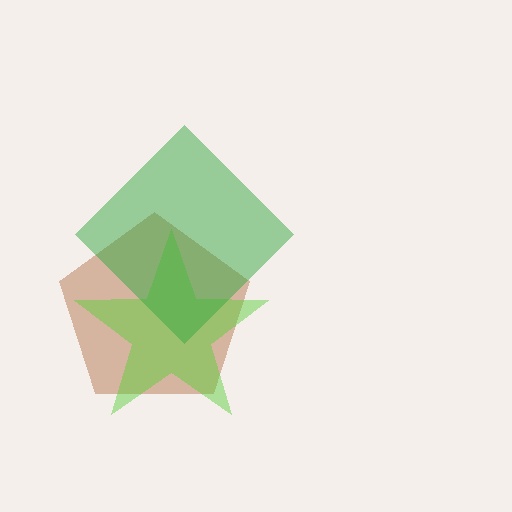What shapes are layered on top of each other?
The layered shapes are: a brown pentagon, a lime star, a green diamond.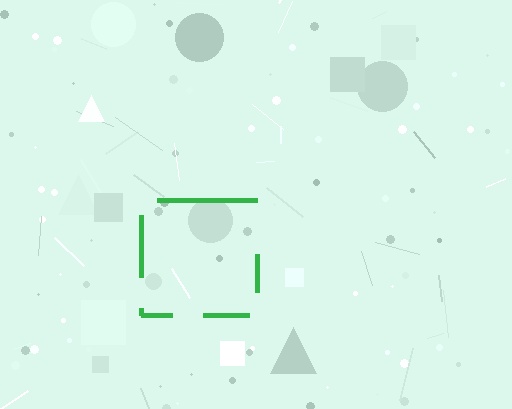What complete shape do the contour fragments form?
The contour fragments form a square.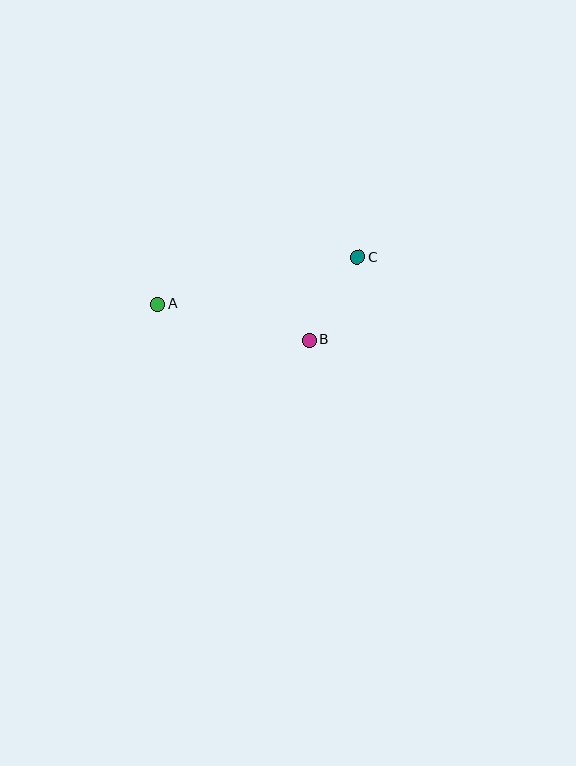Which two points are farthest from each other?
Points A and C are farthest from each other.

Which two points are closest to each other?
Points B and C are closest to each other.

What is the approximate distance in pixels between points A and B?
The distance between A and B is approximately 156 pixels.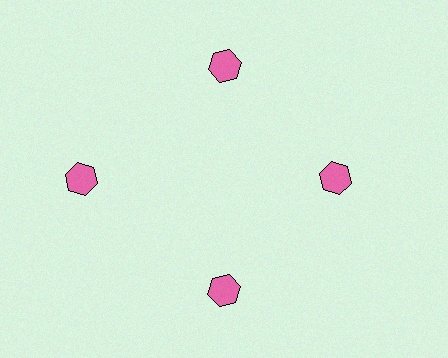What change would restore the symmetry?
The symmetry would be restored by moving it inward, back onto the ring so that all 4 hexagons sit at equal angles and equal distance from the center.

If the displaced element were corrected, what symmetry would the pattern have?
It would have 4-fold rotational symmetry — the pattern would map onto itself every 90 degrees.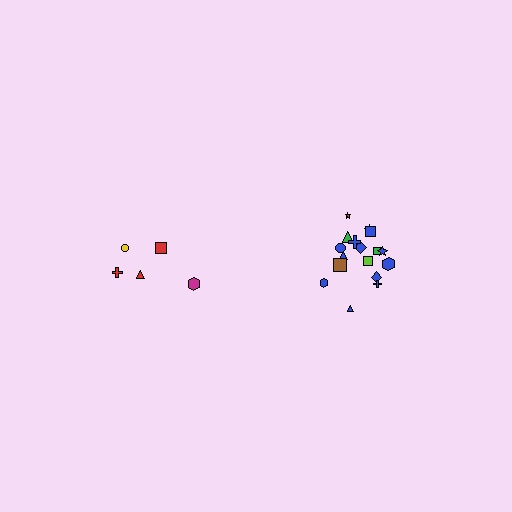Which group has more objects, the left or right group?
The right group.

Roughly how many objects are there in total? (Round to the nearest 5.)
Roughly 25 objects in total.